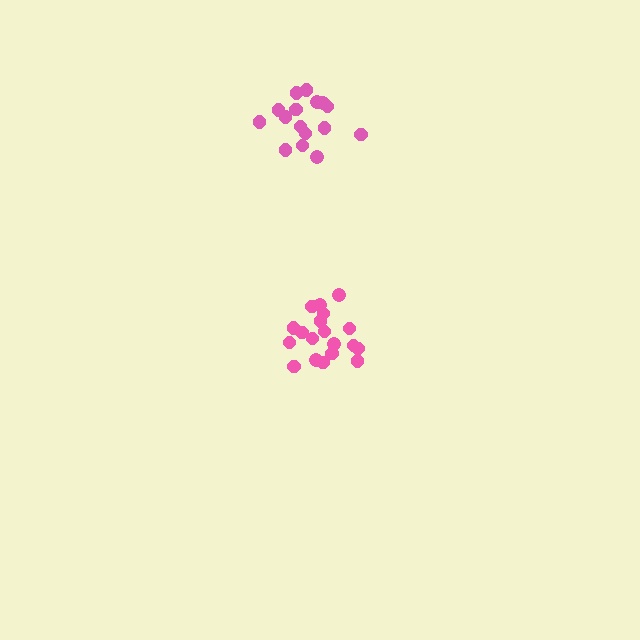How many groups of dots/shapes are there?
There are 2 groups.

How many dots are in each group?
Group 1: 16 dots, Group 2: 19 dots (35 total).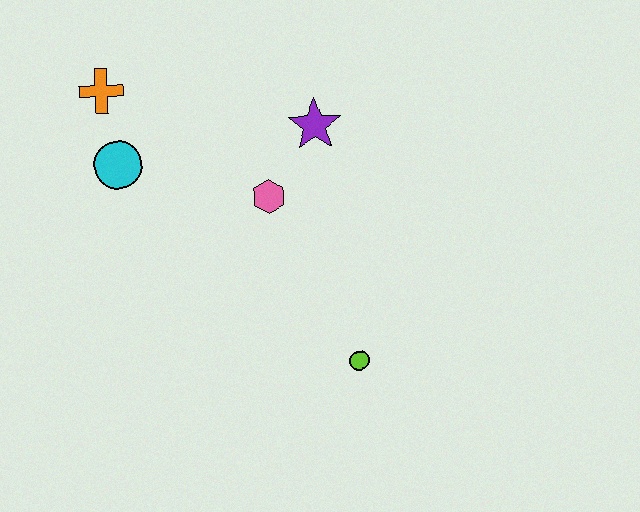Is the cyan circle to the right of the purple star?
No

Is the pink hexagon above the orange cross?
No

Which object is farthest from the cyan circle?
The lime circle is farthest from the cyan circle.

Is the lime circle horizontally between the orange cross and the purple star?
No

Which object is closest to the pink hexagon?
The purple star is closest to the pink hexagon.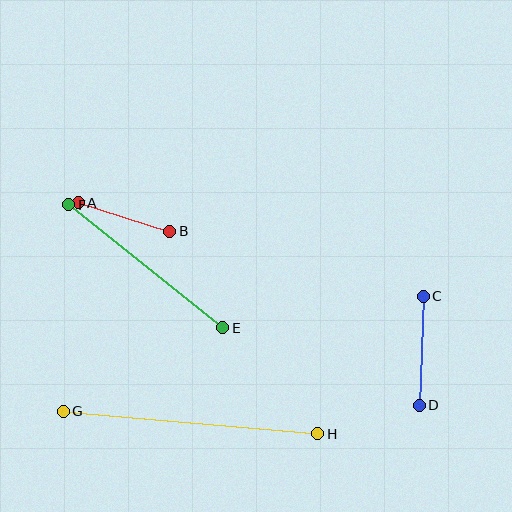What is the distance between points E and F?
The distance is approximately 197 pixels.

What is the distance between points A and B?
The distance is approximately 96 pixels.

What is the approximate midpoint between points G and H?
The midpoint is at approximately (190, 422) pixels.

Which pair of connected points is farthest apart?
Points G and H are farthest apart.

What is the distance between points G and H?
The distance is approximately 256 pixels.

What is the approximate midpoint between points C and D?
The midpoint is at approximately (421, 351) pixels.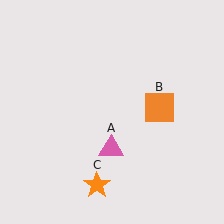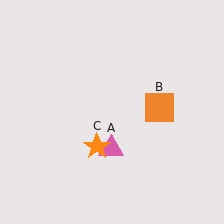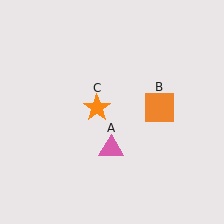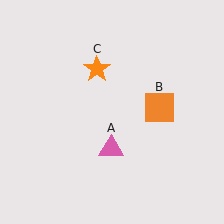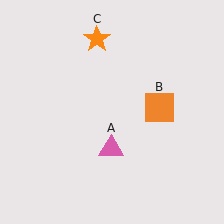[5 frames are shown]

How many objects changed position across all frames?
1 object changed position: orange star (object C).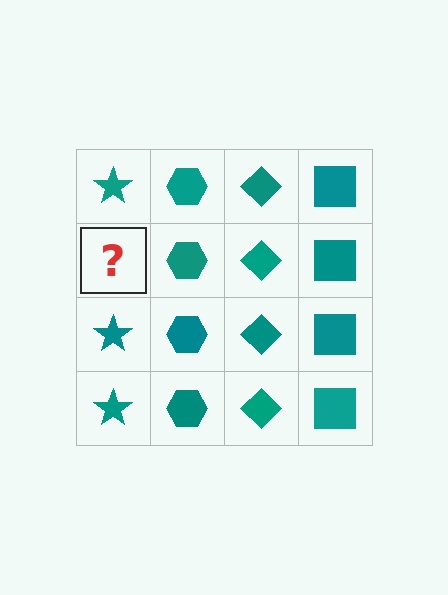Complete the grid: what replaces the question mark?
The question mark should be replaced with a teal star.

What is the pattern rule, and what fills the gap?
The rule is that each column has a consistent shape. The gap should be filled with a teal star.